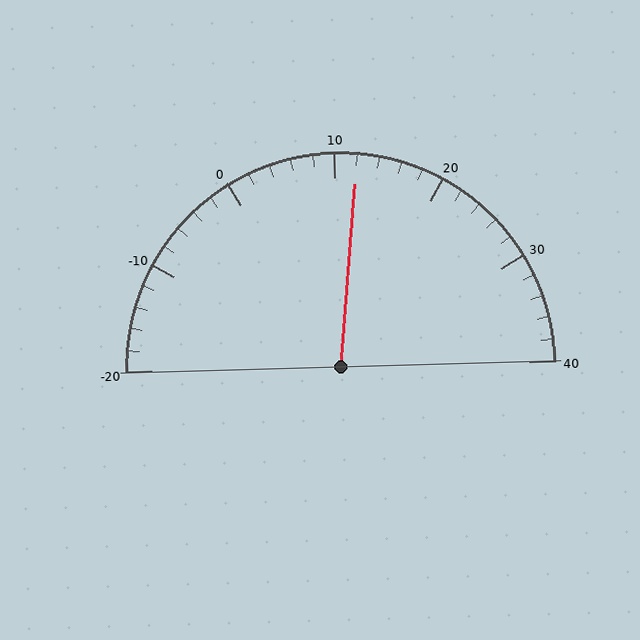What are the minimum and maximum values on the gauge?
The gauge ranges from -20 to 40.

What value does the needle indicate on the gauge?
The needle indicates approximately 12.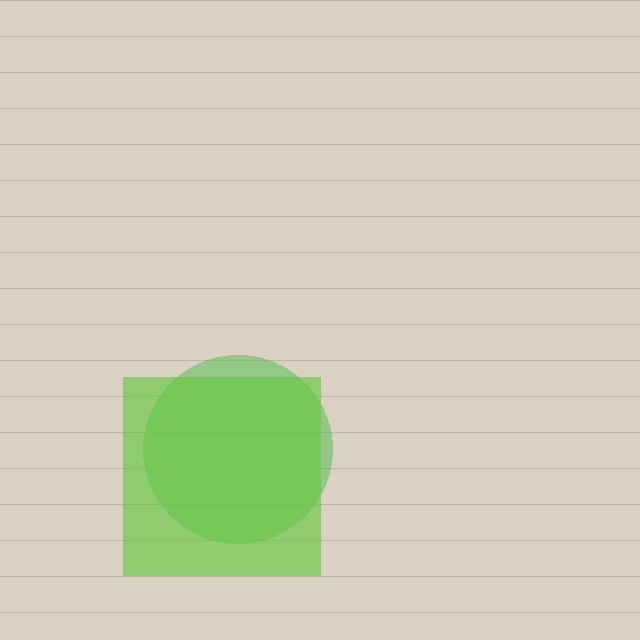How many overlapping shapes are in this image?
There are 2 overlapping shapes in the image.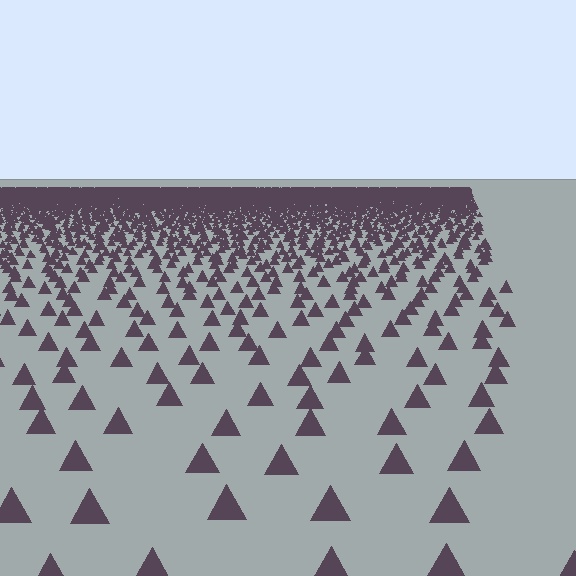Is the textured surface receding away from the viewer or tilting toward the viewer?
The surface is receding away from the viewer. Texture elements get smaller and denser toward the top.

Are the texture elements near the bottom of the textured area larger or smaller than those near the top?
Larger. Near the bottom, elements are closer to the viewer and appear at a bigger on-screen size.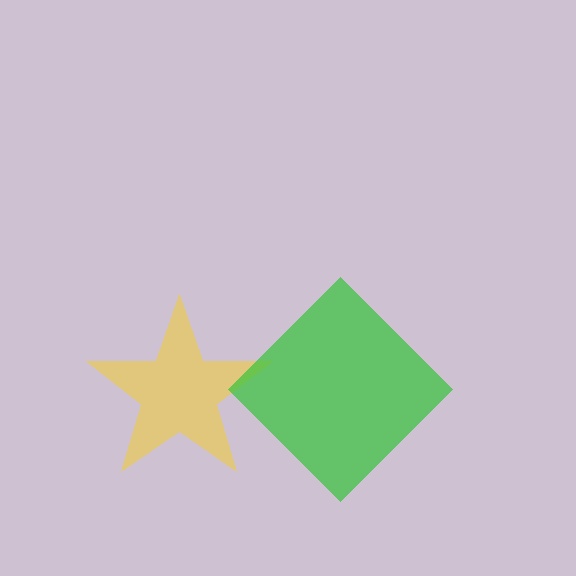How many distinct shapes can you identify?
There are 2 distinct shapes: a yellow star, a green diamond.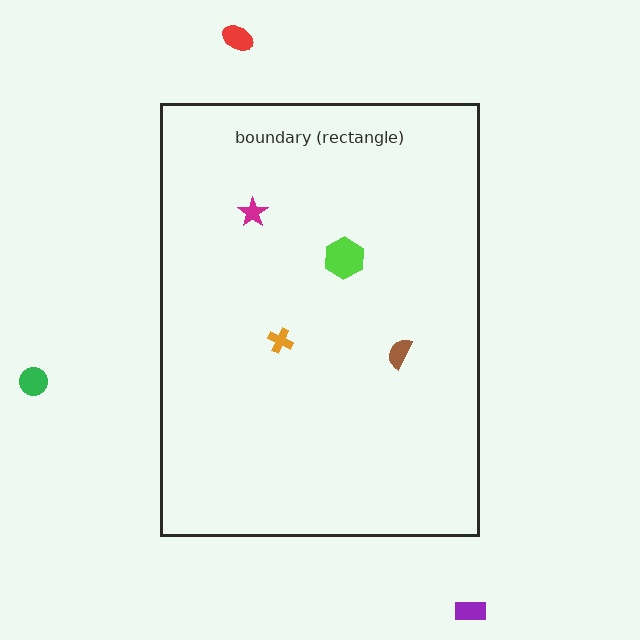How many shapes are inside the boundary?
4 inside, 3 outside.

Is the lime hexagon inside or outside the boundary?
Inside.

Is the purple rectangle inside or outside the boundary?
Outside.